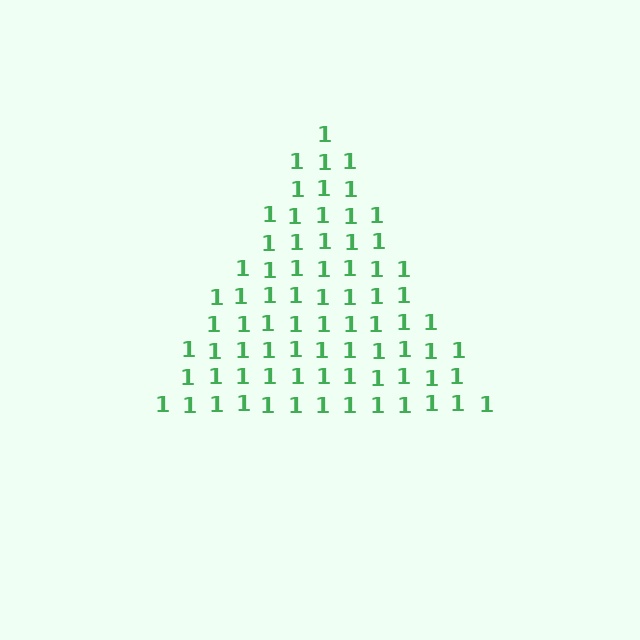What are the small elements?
The small elements are digit 1's.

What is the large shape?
The large shape is a triangle.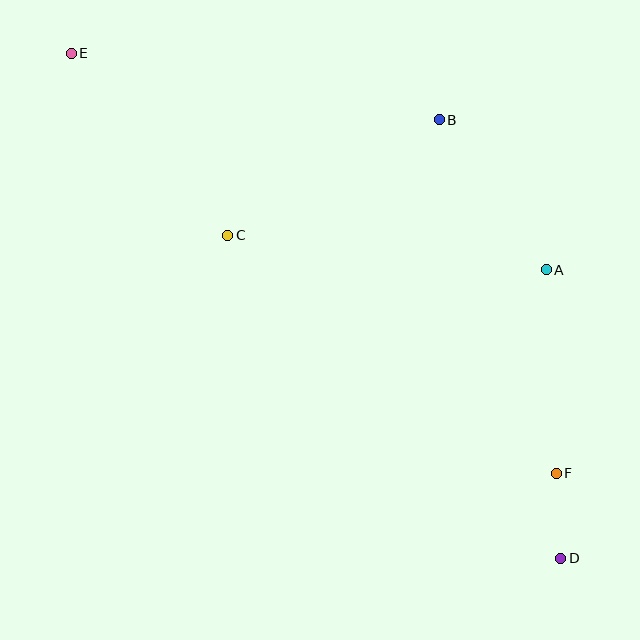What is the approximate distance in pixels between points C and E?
The distance between C and E is approximately 240 pixels.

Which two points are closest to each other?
Points D and F are closest to each other.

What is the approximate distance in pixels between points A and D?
The distance between A and D is approximately 289 pixels.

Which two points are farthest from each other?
Points D and E are farthest from each other.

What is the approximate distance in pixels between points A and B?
The distance between A and B is approximately 184 pixels.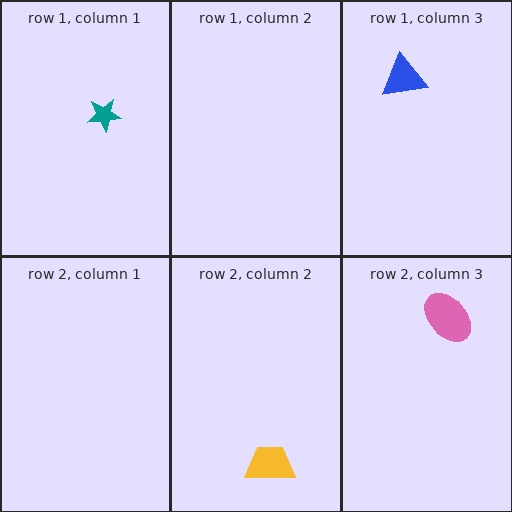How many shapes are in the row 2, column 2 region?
1.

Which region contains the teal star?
The row 1, column 1 region.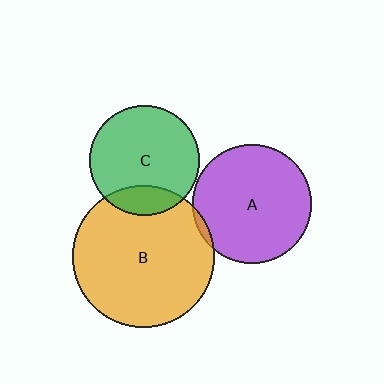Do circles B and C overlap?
Yes.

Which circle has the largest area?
Circle B (orange).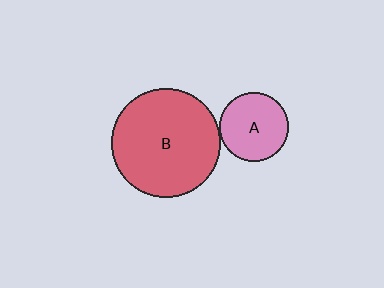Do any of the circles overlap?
No, none of the circles overlap.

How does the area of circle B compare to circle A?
Approximately 2.5 times.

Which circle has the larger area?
Circle B (red).